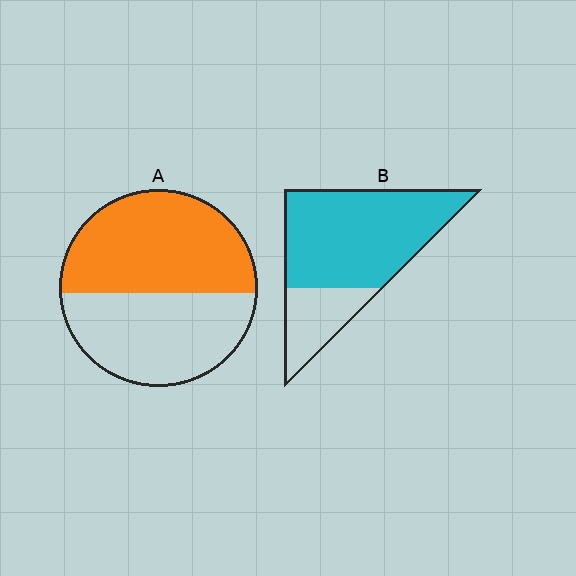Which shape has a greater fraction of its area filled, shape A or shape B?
Shape B.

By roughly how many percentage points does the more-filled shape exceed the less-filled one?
By roughly 20 percentage points (B over A).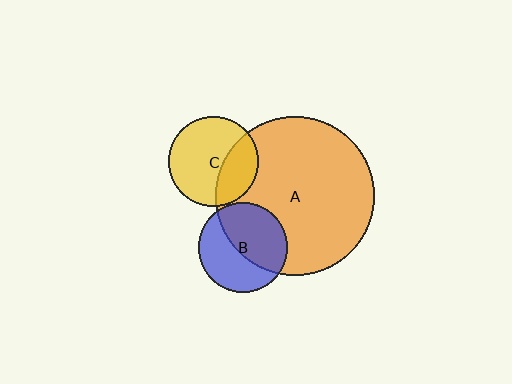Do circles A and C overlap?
Yes.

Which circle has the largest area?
Circle A (orange).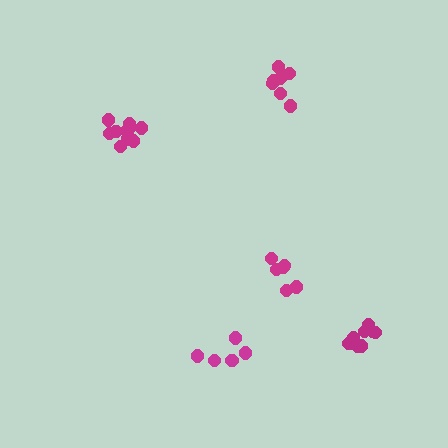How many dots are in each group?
Group 1: 6 dots, Group 2: 6 dots, Group 3: 11 dots, Group 4: 9 dots, Group 5: 7 dots (39 total).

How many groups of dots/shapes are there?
There are 5 groups.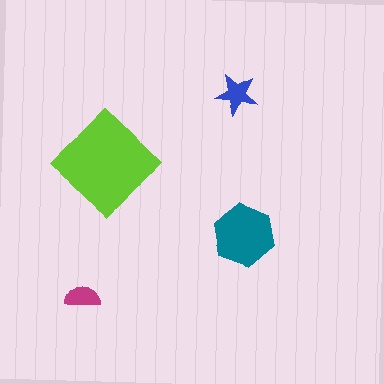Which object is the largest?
The lime diamond.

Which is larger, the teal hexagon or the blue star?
The teal hexagon.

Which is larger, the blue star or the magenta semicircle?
The blue star.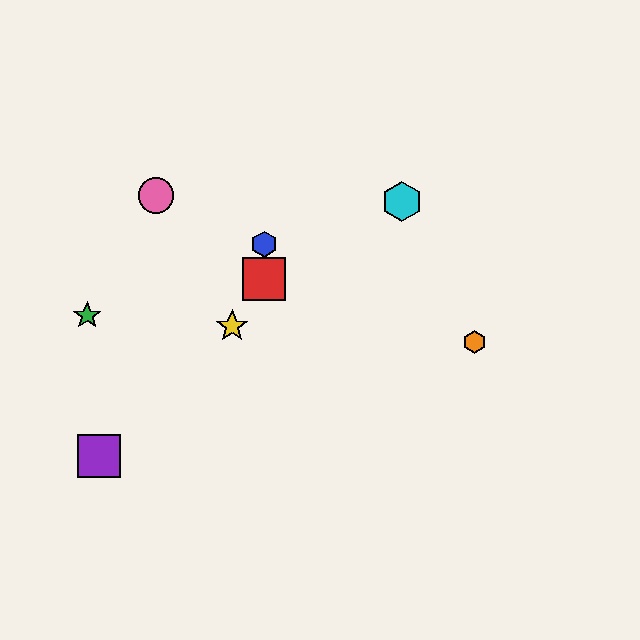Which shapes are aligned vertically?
The red square, the blue hexagon are aligned vertically.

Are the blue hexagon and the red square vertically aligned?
Yes, both are at x≈264.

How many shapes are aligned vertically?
2 shapes (the red square, the blue hexagon) are aligned vertically.